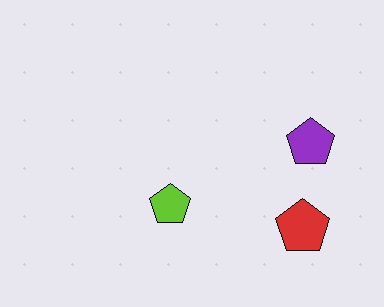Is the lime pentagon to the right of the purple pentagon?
No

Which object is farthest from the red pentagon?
The lime pentagon is farthest from the red pentagon.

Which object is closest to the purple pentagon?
The red pentagon is closest to the purple pentagon.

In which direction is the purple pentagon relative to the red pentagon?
The purple pentagon is above the red pentagon.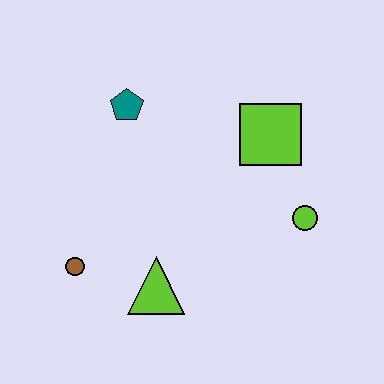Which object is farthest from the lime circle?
The brown circle is farthest from the lime circle.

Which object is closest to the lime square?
The lime circle is closest to the lime square.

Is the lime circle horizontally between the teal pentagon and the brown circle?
No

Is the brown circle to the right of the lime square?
No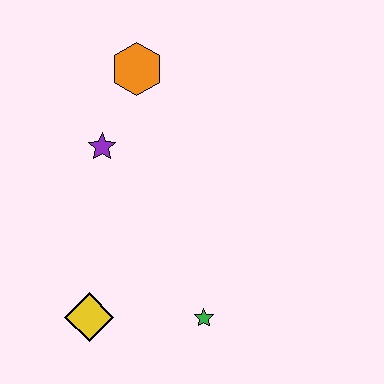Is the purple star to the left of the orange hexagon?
Yes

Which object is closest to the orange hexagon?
The purple star is closest to the orange hexagon.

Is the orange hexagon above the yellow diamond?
Yes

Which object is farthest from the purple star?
The green star is farthest from the purple star.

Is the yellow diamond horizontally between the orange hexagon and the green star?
No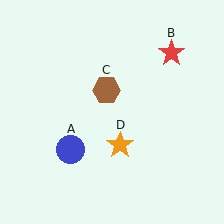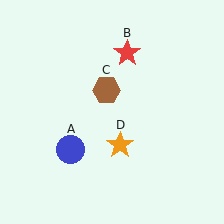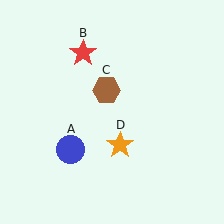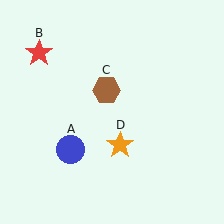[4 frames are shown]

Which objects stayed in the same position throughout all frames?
Blue circle (object A) and brown hexagon (object C) and orange star (object D) remained stationary.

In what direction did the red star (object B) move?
The red star (object B) moved left.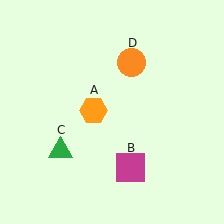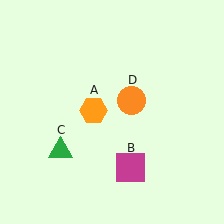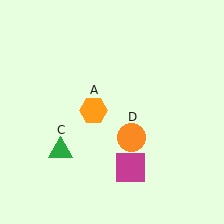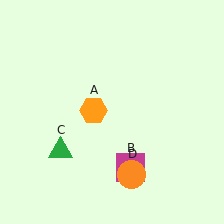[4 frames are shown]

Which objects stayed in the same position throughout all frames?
Orange hexagon (object A) and magenta square (object B) and green triangle (object C) remained stationary.